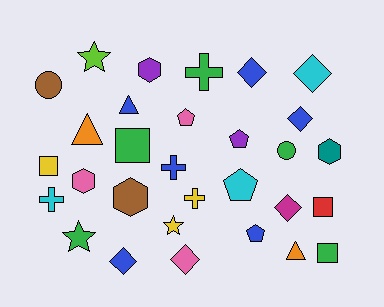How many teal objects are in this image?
There is 1 teal object.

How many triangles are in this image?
There are 3 triangles.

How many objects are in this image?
There are 30 objects.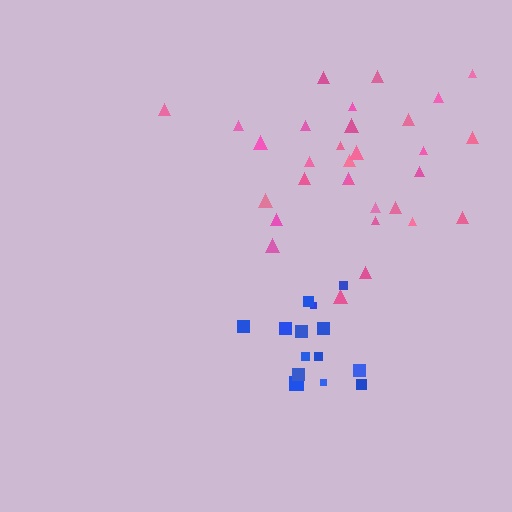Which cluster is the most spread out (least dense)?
Pink.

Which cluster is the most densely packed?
Blue.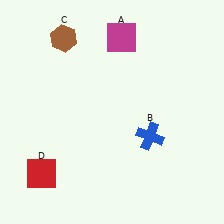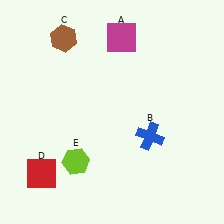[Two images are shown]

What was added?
A lime hexagon (E) was added in Image 2.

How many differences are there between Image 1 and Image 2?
There is 1 difference between the two images.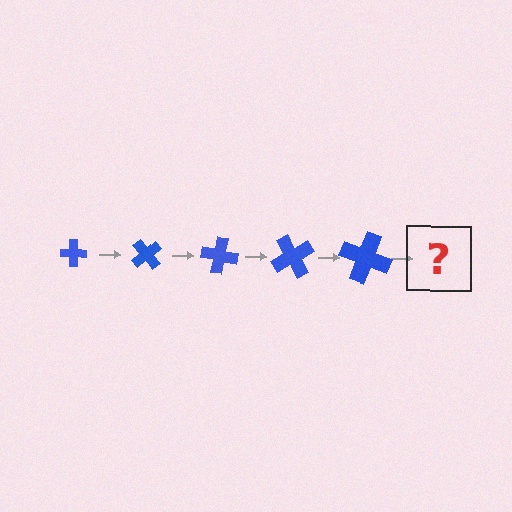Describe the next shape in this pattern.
It should be a cross, larger than the previous one and rotated 250 degrees from the start.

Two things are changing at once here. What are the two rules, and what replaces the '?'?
The two rules are that the cross grows larger each step and it rotates 50 degrees each step. The '?' should be a cross, larger than the previous one and rotated 250 degrees from the start.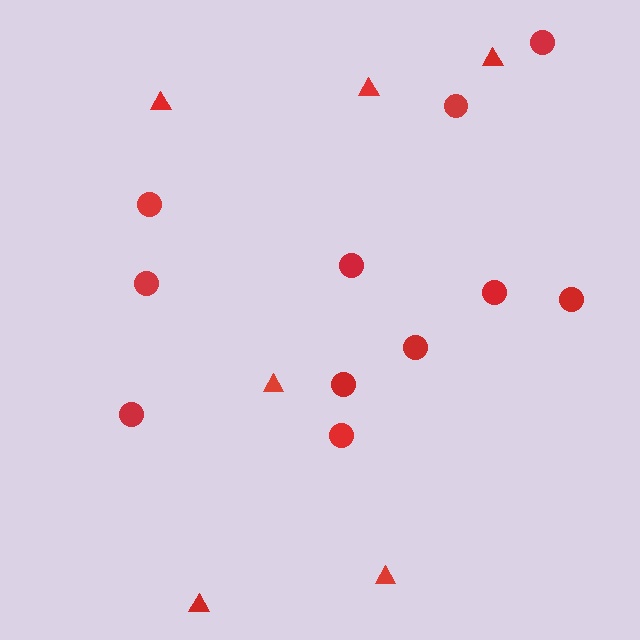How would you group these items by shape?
There are 2 groups: one group of triangles (6) and one group of circles (11).